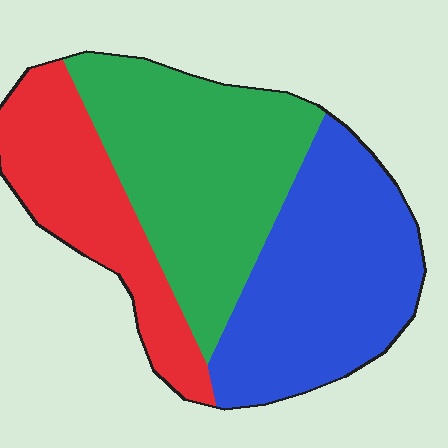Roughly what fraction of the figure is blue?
Blue takes up between a third and a half of the figure.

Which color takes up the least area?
Red, at roughly 25%.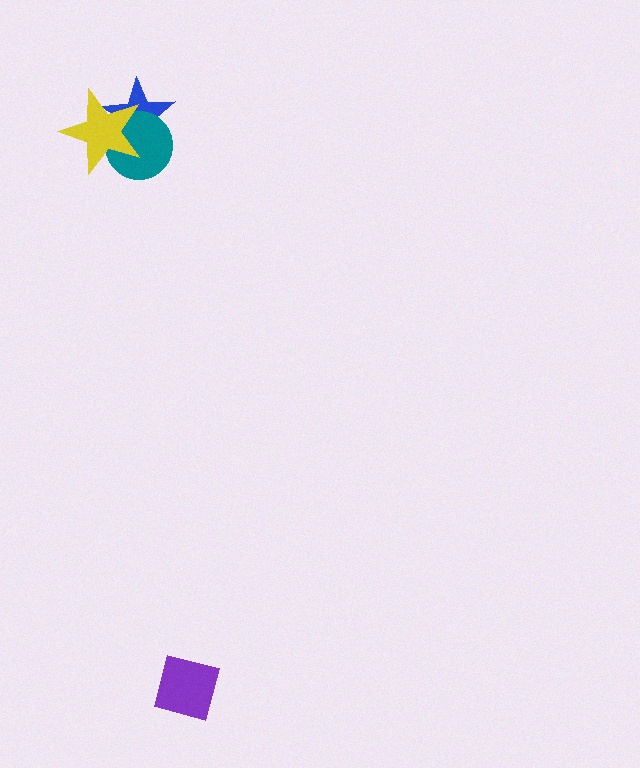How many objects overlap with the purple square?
0 objects overlap with the purple square.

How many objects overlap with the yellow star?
2 objects overlap with the yellow star.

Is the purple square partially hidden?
No, no other shape covers it.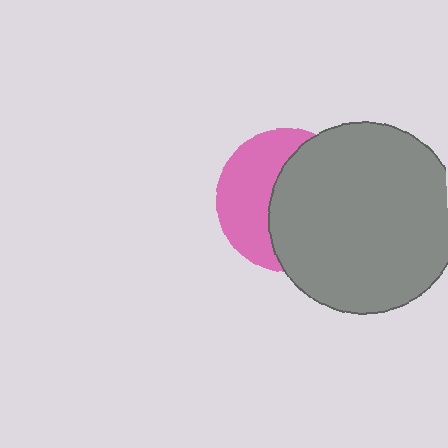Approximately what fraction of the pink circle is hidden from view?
Roughly 57% of the pink circle is hidden behind the gray circle.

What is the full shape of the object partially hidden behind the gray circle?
The partially hidden object is a pink circle.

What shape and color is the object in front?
The object in front is a gray circle.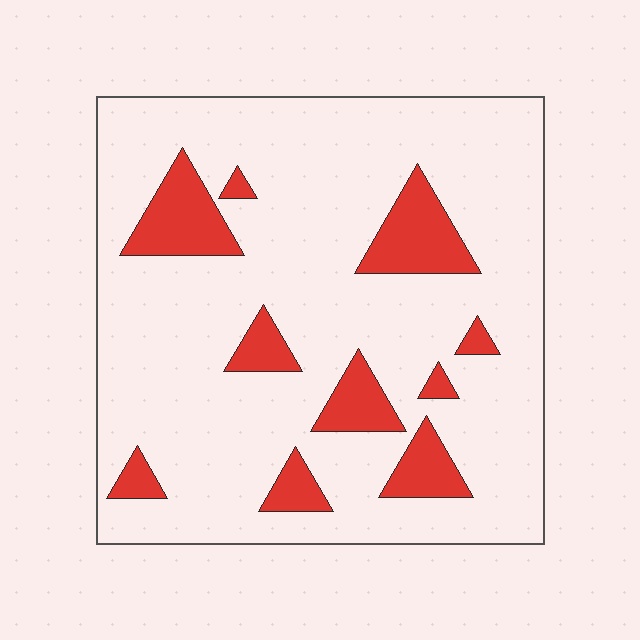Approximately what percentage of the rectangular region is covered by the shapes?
Approximately 15%.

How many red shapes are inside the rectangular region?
10.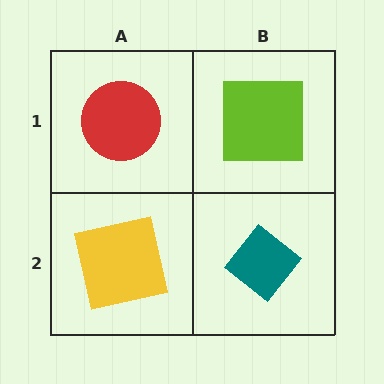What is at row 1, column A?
A red circle.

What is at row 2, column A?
A yellow square.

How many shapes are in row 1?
2 shapes.